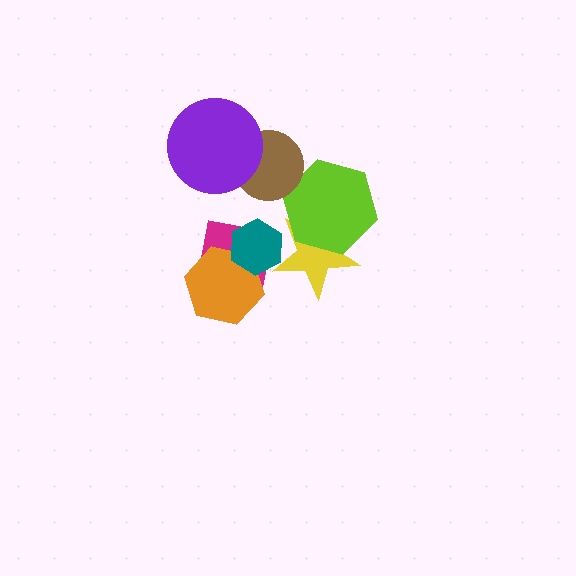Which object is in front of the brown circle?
The purple circle is in front of the brown circle.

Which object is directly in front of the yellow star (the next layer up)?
The lime hexagon is directly in front of the yellow star.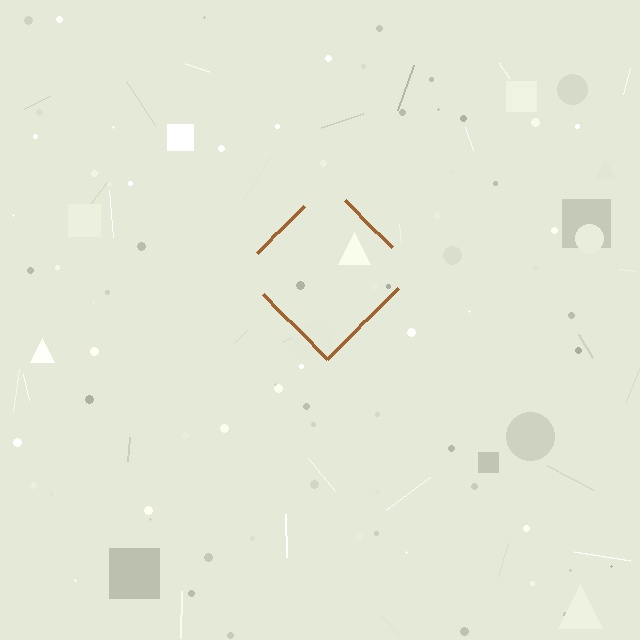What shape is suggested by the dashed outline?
The dashed outline suggests a diamond.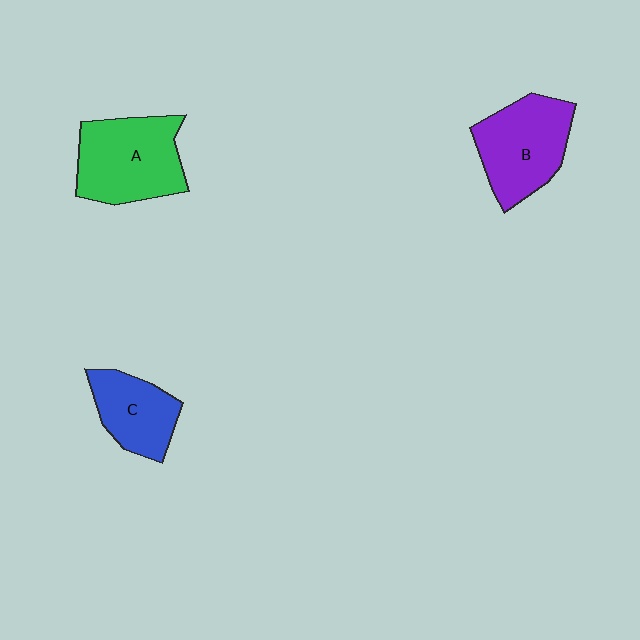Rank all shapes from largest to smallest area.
From largest to smallest: A (green), B (purple), C (blue).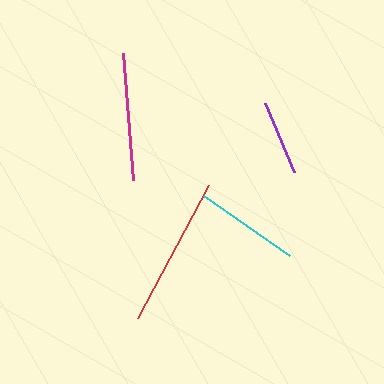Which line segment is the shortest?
The purple line is the shortest at approximately 75 pixels.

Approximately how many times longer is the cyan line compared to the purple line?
The cyan line is approximately 1.4 times the length of the purple line.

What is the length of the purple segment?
The purple segment is approximately 75 pixels long.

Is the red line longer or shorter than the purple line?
The red line is longer than the purple line.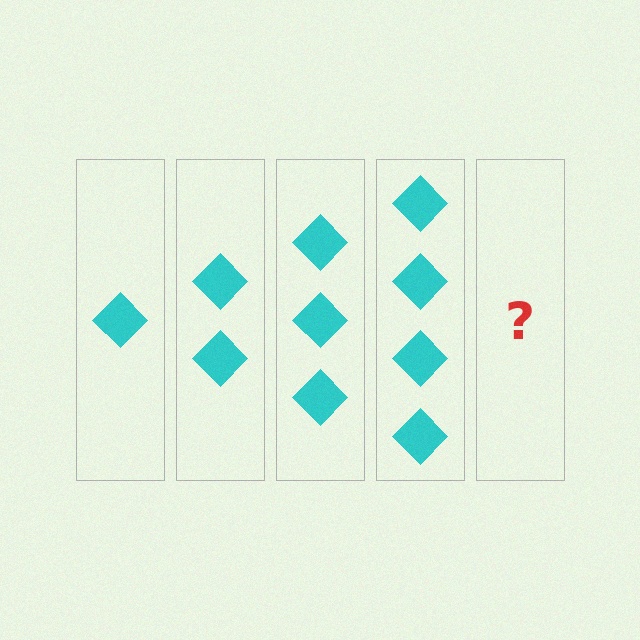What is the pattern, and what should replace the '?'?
The pattern is that each step adds one more diamond. The '?' should be 5 diamonds.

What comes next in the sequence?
The next element should be 5 diamonds.